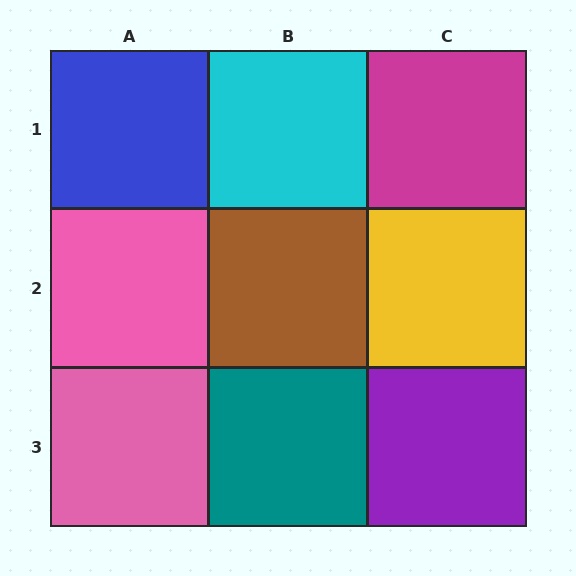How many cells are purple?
1 cell is purple.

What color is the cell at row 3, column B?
Teal.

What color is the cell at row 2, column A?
Pink.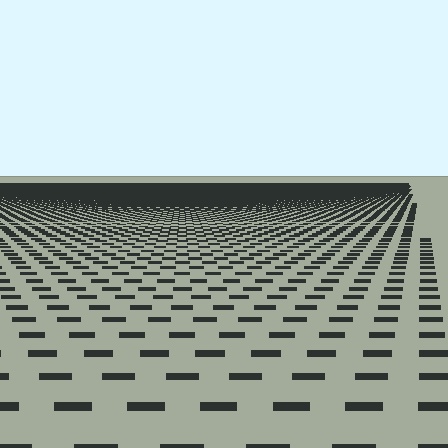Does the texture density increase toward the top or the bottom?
Density increases toward the top.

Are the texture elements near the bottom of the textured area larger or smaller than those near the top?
Larger. Near the bottom, elements are closer to the viewer and appear at a bigger on-screen size.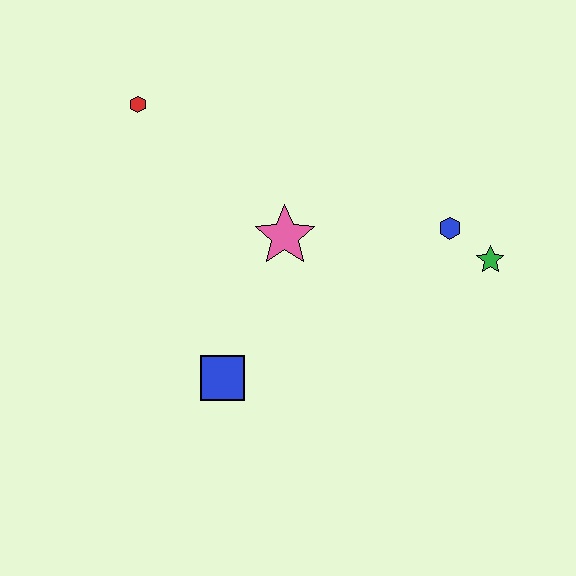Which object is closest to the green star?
The blue hexagon is closest to the green star.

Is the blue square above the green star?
No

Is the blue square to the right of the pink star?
No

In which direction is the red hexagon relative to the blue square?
The red hexagon is above the blue square.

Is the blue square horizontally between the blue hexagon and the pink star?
No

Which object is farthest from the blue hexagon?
The red hexagon is farthest from the blue hexagon.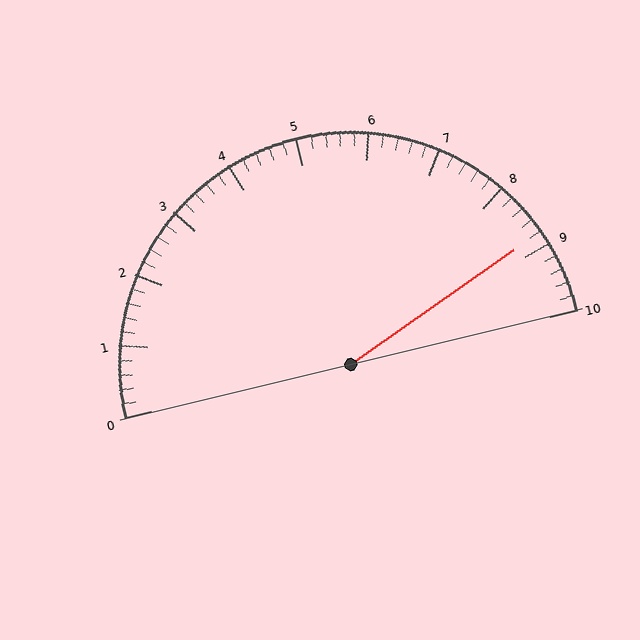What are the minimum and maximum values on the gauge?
The gauge ranges from 0 to 10.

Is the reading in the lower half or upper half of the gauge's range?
The reading is in the upper half of the range (0 to 10).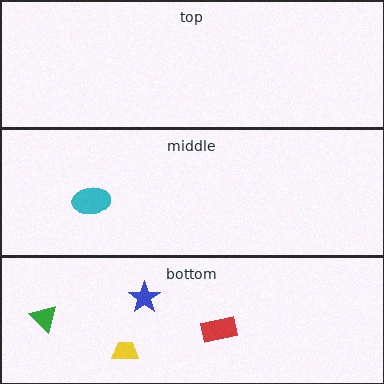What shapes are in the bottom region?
The blue star, the red rectangle, the yellow trapezoid, the green triangle.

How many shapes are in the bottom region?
4.